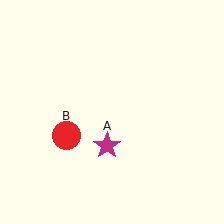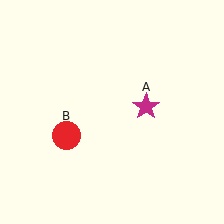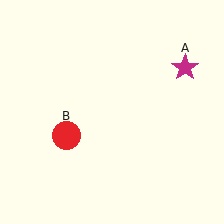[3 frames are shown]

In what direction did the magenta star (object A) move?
The magenta star (object A) moved up and to the right.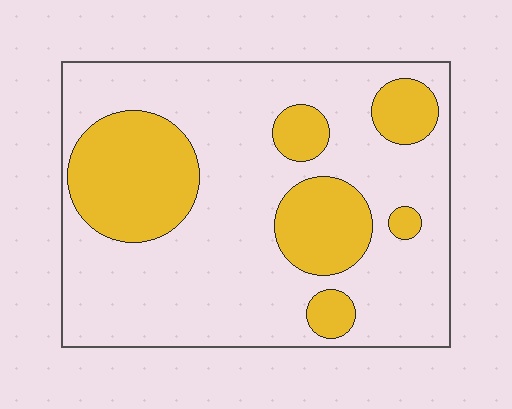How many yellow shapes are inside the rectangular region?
6.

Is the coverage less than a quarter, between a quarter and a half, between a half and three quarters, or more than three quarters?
Between a quarter and a half.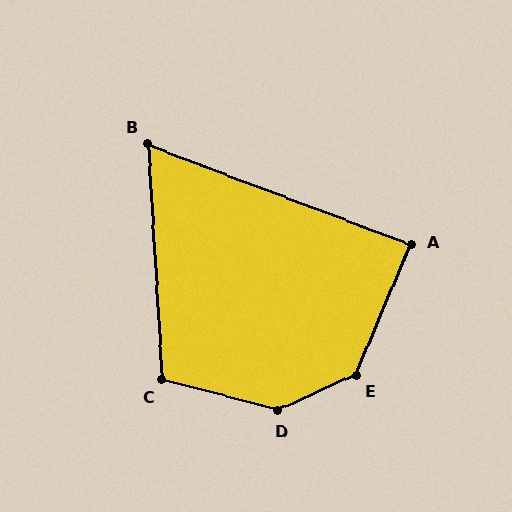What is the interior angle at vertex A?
Approximately 88 degrees (approximately right).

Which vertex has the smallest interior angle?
B, at approximately 66 degrees.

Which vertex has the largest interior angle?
D, at approximately 141 degrees.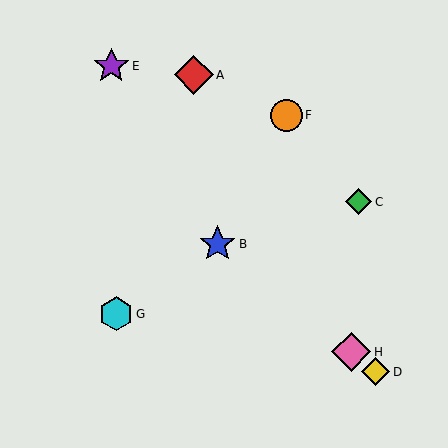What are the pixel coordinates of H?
Object H is at (351, 352).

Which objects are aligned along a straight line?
Objects B, D, H are aligned along a straight line.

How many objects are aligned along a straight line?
3 objects (B, D, H) are aligned along a straight line.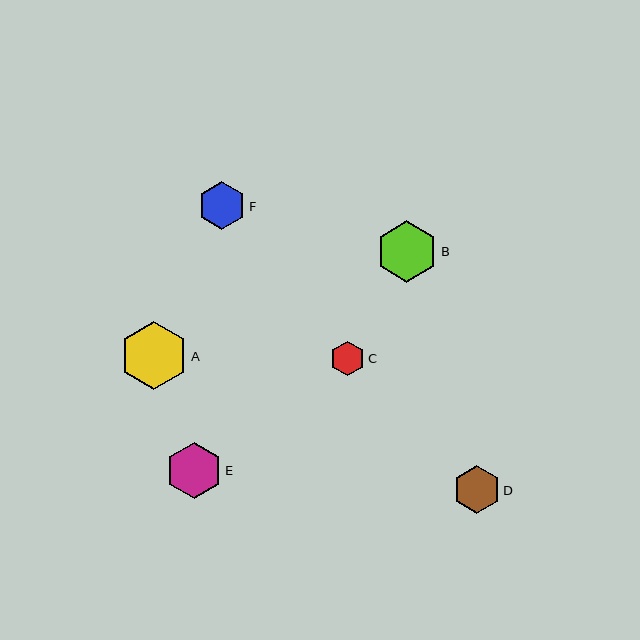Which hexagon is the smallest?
Hexagon C is the smallest with a size of approximately 34 pixels.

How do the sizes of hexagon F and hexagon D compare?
Hexagon F and hexagon D are approximately the same size.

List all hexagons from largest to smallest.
From largest to smallest: A, B, E, F, D, C.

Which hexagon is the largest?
Hexagon A is the largest with a size of approximately 68 pixels.